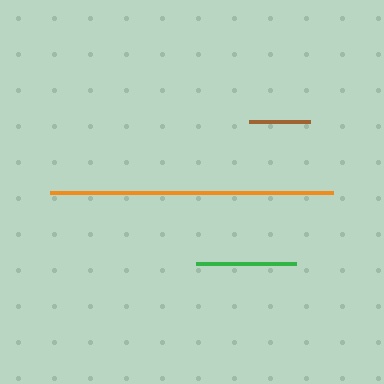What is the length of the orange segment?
The orange segment is approximately 282 pixels long.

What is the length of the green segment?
The green segment is approximately 100 pixels long.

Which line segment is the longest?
The orange line is the longest at approximately 282 pixels.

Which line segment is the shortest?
The brown line is the shortest at approximately 61 pixels.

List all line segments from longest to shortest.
From longest to shortest: orange, green, brown.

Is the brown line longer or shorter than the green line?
The green line is longer than the brown line.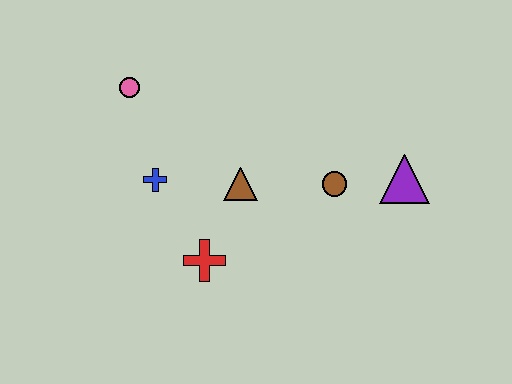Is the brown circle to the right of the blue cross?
Yes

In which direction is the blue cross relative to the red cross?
The blue cross is above the red cross.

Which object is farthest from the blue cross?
The purple triangle is farthest from the blue cross.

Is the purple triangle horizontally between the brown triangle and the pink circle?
No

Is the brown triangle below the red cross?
No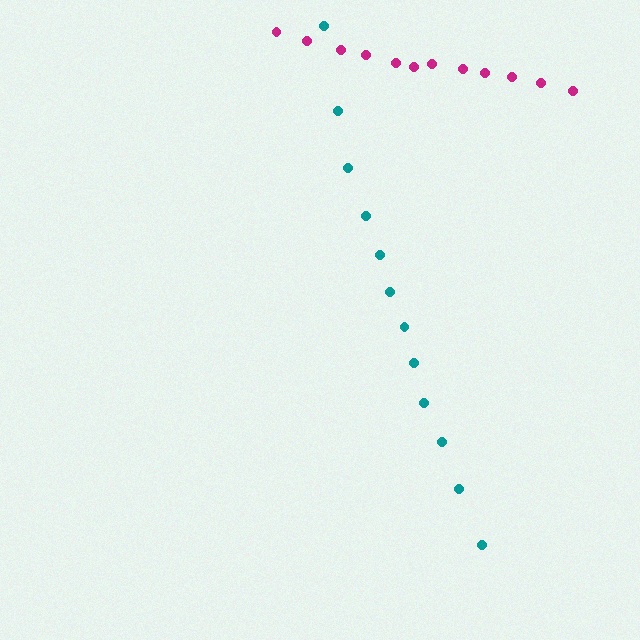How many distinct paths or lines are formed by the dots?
There are 2 distinct paths.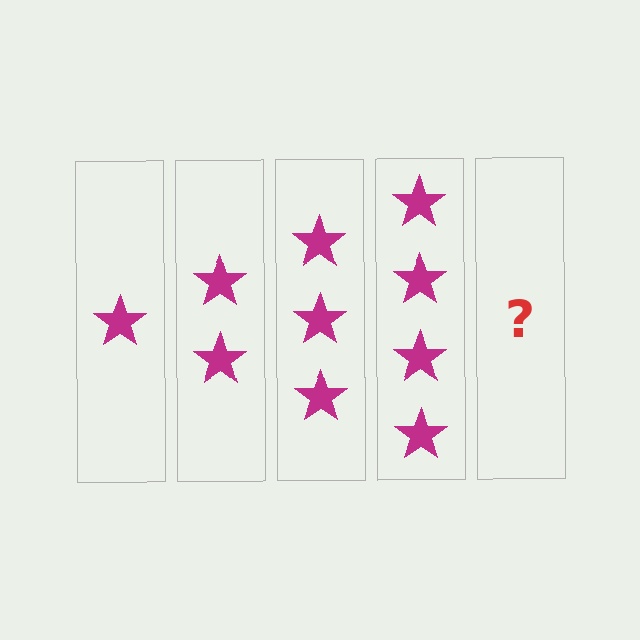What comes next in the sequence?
The next element should be 5 stars.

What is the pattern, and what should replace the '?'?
The pattern is that each step adds one more star. The '?' should be 5 stars.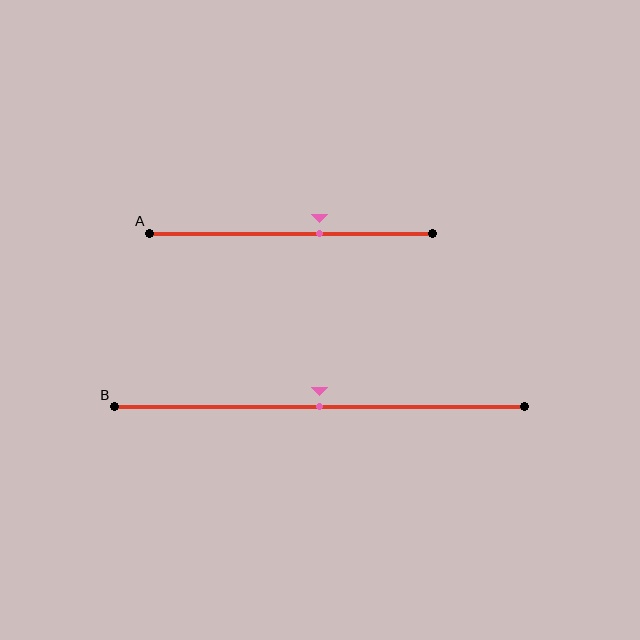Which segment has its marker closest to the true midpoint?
Segment B has its marker closest to the true midpoint.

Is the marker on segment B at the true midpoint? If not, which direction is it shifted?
Yes, the marker on segment B is at the true midpoint.